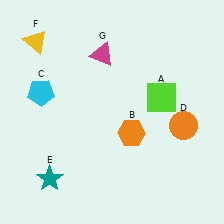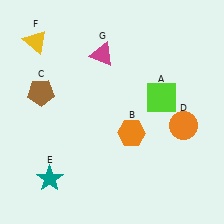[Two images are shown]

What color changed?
The pentagon (C) changed from cyan in Image 1 to brown in Image 2.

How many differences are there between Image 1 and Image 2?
There is 1 difference between the two images.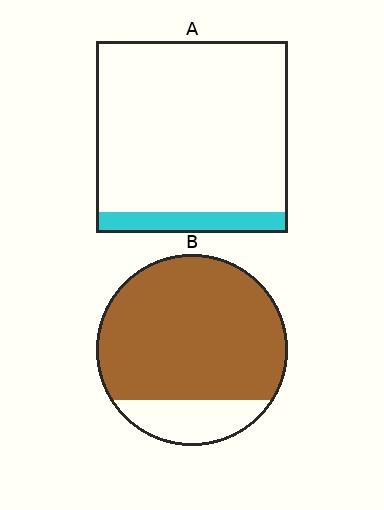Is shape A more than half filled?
No.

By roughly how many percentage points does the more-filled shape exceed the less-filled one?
By roughly 70 percentage points (B over A).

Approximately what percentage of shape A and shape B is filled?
A is approximately 10% and B is approximately 80%.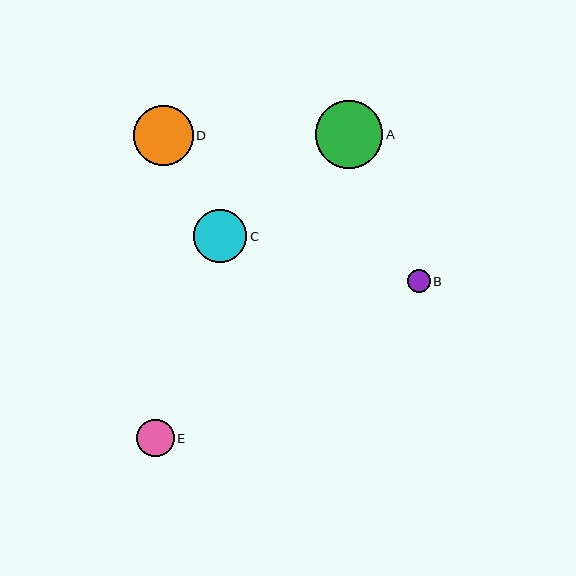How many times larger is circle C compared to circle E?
Circle C is approximately 1.4 times the size of circle E.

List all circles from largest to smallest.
From largest to smallest: A, D, C, E, B.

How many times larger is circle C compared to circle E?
Circle C is approximately 1.4 times the size of circle E.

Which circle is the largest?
Circle A is the largest with a size of approximately 67 pixels.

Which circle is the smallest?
Circle B is the smallest with a size of approximately 22 pixels.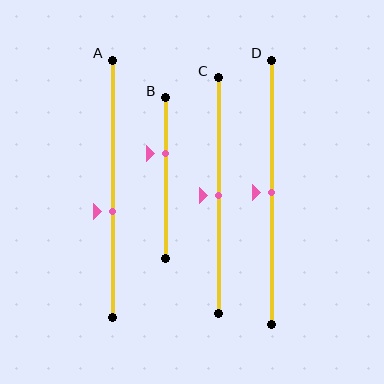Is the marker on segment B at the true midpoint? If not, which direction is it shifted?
No, the marker on segment B is shifted upward by about 15% of the segment length.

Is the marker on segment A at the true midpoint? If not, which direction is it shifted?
No, the marker on segment A is shifted downward by about 9% of the segment length.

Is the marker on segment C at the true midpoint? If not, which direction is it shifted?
Yes, the marker on segment C is at the true midpoint.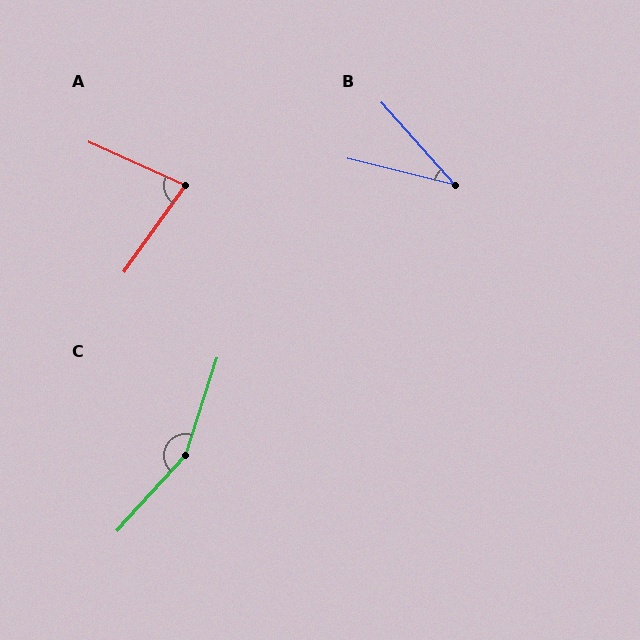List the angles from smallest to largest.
B (35°), A (79°), C (156°).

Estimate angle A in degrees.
Approximately 79 degrees.